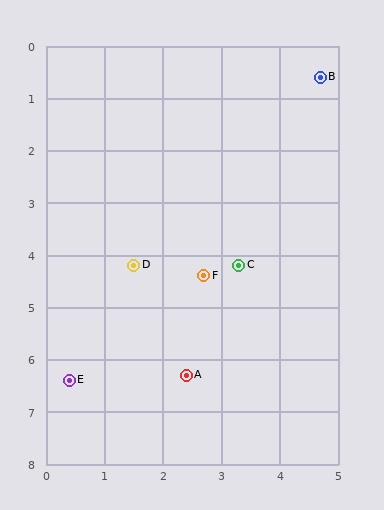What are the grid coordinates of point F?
Point F is at approximately (2.7, 4.4).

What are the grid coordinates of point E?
Point E is at approximately (0.4, 6.4).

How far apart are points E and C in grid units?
Points E and C are about 3.6 grid units apart.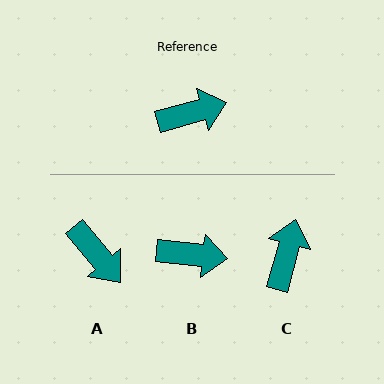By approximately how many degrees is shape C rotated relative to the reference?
Approximately 60 degrees counter-clockwise.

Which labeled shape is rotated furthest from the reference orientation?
A, about 66 degrees away.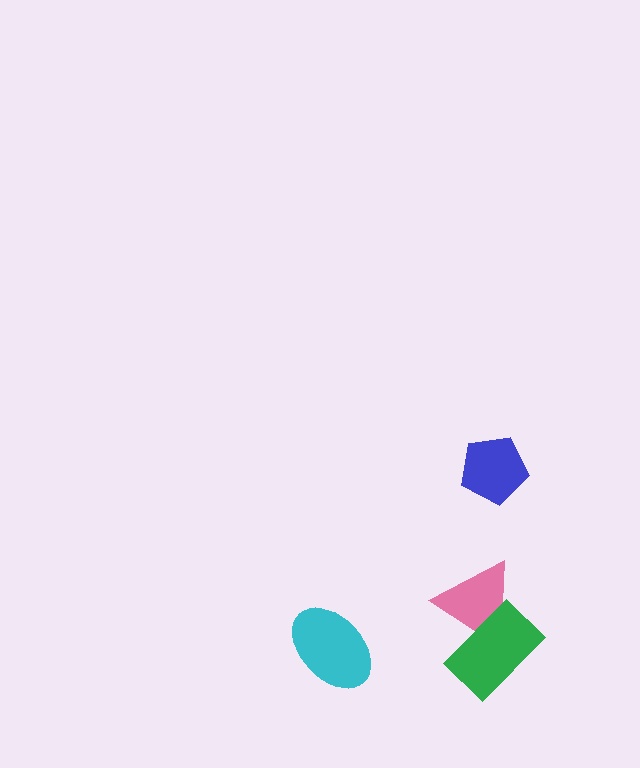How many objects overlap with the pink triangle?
1 object overlaps with the pink triangle.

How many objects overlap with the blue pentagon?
0 objects overlap with the blue pentagon.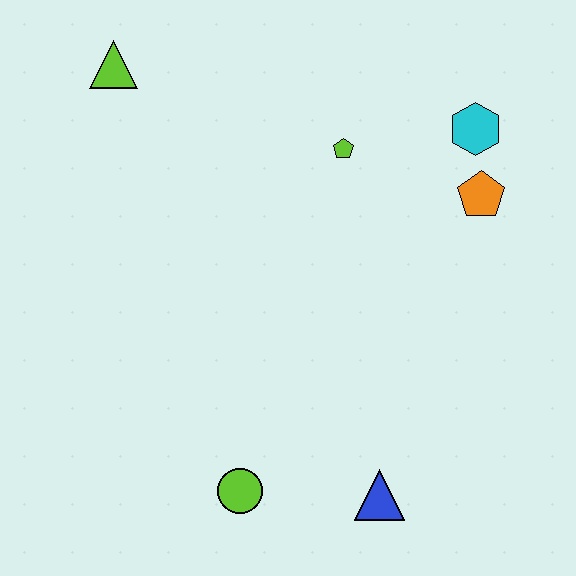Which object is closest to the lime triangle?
The lime pentagon is closest to the lime triangle.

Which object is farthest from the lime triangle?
The blue triangle is farthest from the lime triangle.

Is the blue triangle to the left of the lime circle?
No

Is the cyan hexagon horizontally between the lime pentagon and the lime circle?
No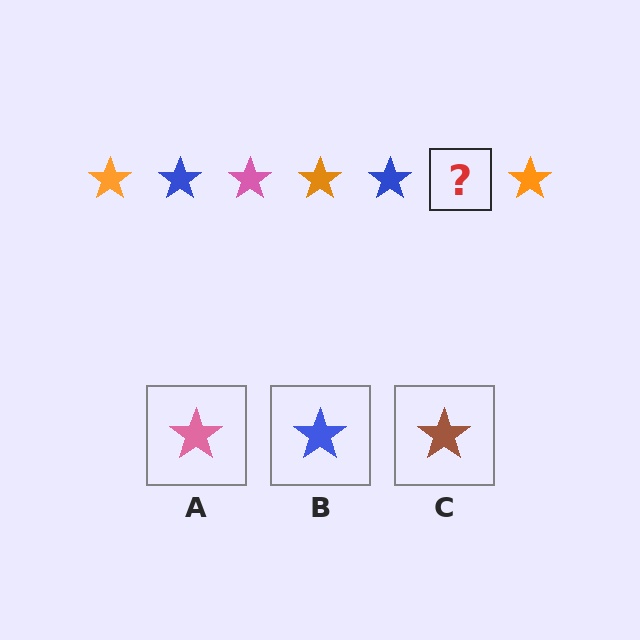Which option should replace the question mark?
Option A.